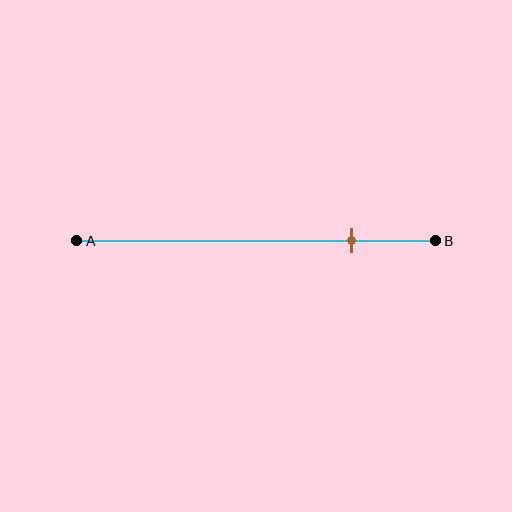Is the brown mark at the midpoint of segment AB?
No, the mark is at about 75% from A, not at the 50% midpoint.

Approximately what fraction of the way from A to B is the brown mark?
The brown mark is approximately 75% of the way from A to B.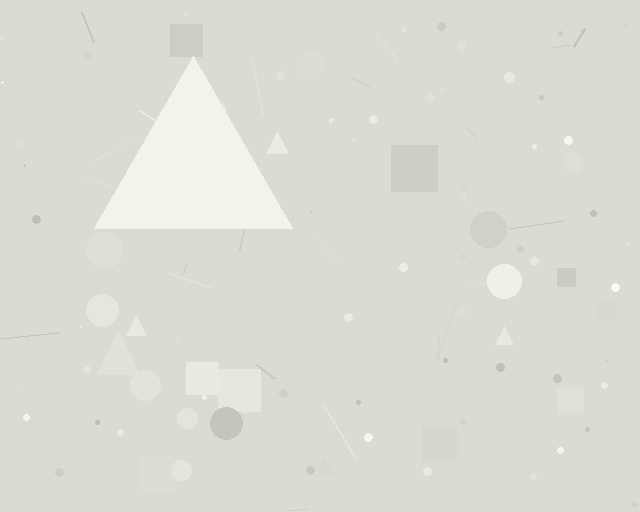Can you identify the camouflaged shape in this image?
The camouflaged shape is a triangle.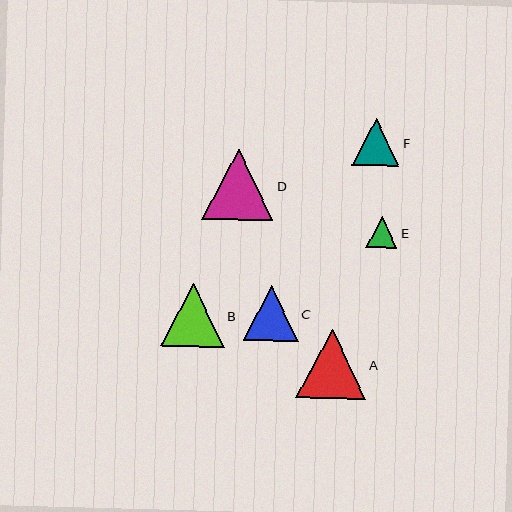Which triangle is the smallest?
Triangle E is the smallest with a size of approximately 31 pixels.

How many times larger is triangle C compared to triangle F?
Triangle C is approximately 1.2 times the size of triangle F.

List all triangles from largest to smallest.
From largest to smallest: D, A, B, C, F, E.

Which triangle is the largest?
Triangle D is the largest with a size of approximately 71 pixels.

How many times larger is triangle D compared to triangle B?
Triangle D is approximately 1.1 times the size of triangle B.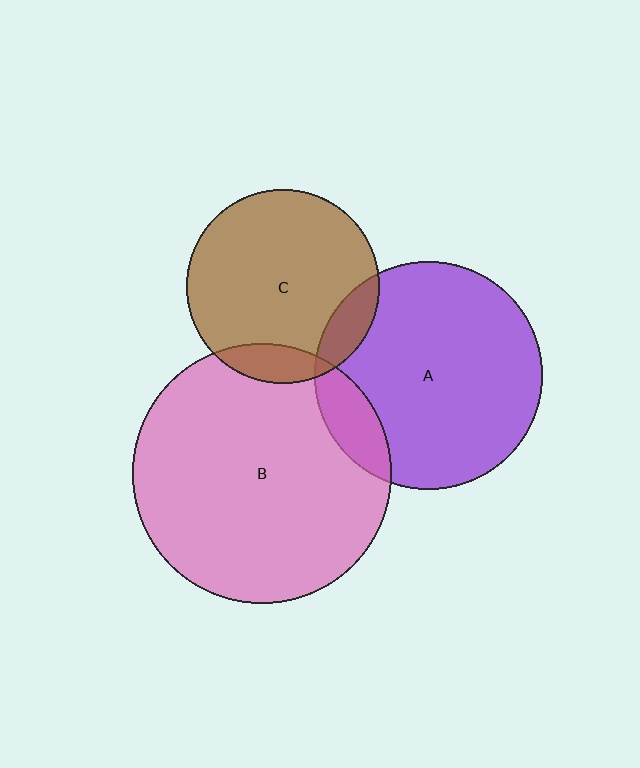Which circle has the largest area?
Circle B (pink).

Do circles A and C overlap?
Yes.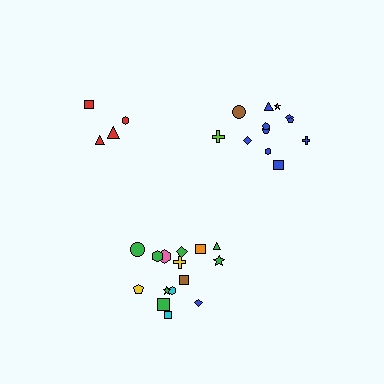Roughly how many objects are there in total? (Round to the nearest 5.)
Roughly 30 objects in total.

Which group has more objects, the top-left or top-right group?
The top-right group.